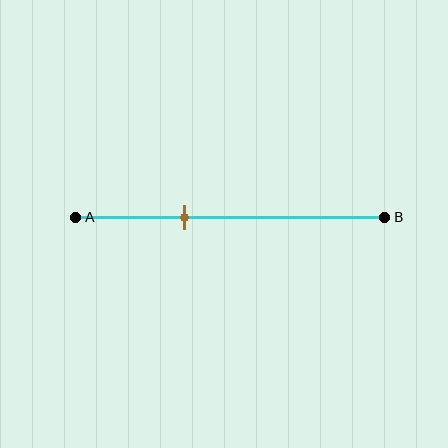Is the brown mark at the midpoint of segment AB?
No, the mark is at about 35% from A, not at the 50% midpoint.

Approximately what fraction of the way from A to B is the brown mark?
The brown mark is approximately 35% of the way from A to B.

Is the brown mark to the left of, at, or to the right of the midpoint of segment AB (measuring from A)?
The brown mark is to the left of the midpoint of segment AB.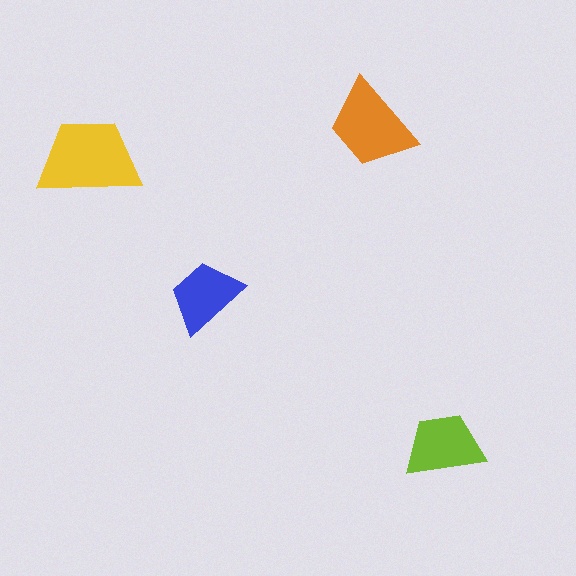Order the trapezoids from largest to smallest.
the yellow one, the orange one, the lime one, the blue one.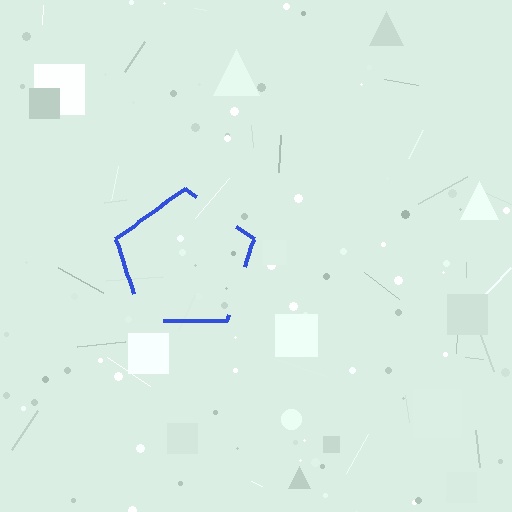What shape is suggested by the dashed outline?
The dashed outline suggests a pentagon.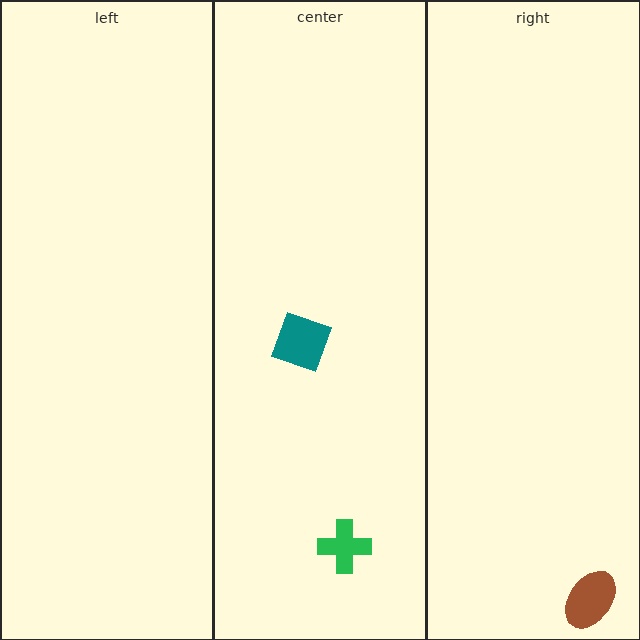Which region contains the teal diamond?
The center region.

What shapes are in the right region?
The brown ellipse.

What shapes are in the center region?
The teal diamond, the green cross.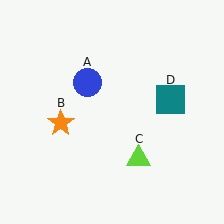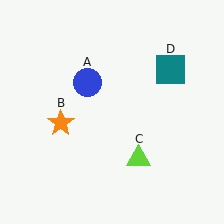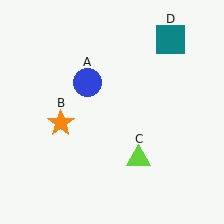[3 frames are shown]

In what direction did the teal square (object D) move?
The teal square (object D) moved up.